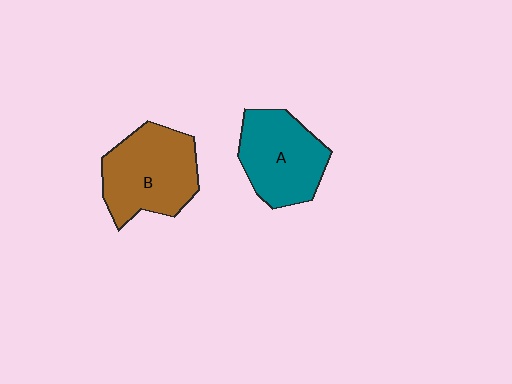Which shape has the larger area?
Shape B (brown).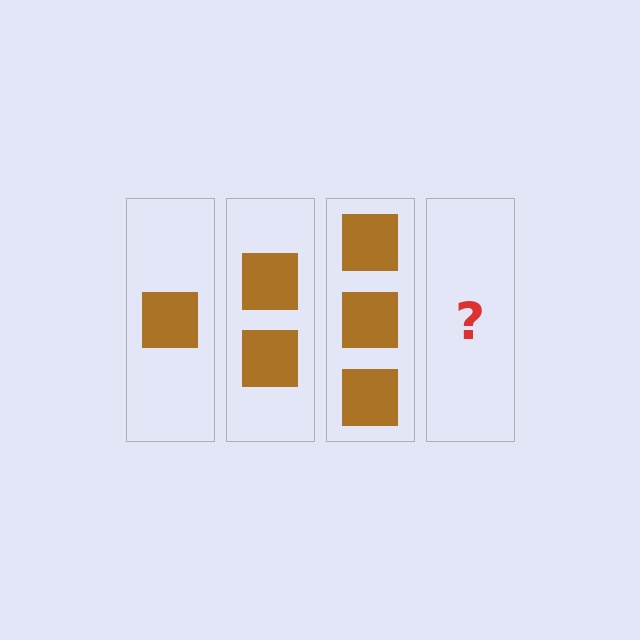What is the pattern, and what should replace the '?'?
The pattern is that each step adds one more square. The '?' should be 4 squares.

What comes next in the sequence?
The next element should be 4 squares.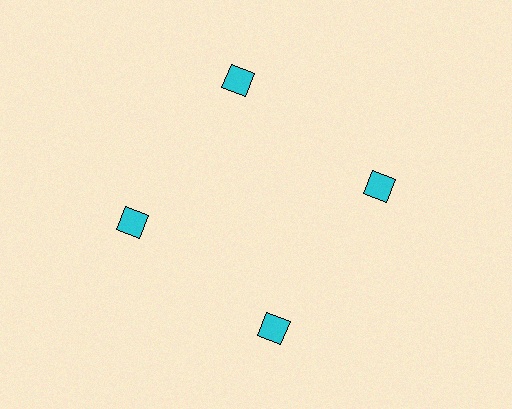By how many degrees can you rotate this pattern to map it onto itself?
The pattern maps onto itself every 90 degrees of rotation.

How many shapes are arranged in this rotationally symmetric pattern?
There are 4 shapes, arranged in 4 groups of 1.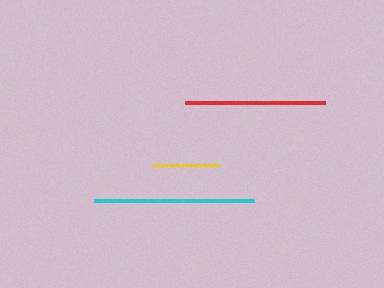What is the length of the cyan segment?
The cyan segment is approximately 160 pixels long.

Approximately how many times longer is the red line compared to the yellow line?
The red line is approximately 2.1 times the length of the yellow line.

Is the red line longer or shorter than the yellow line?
The red line is longer than the yellow line.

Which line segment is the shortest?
The yellow line is the shortest at approximately 66 pixels.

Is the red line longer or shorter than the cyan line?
The cyan line is longer than the red line.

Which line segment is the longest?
The cyan line is the longest at approximately 160 pixels.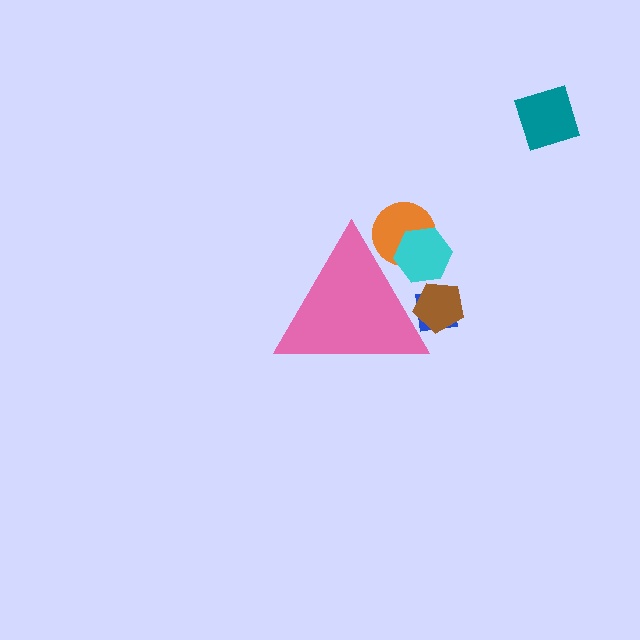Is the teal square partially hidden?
No, the teal square is fully visible.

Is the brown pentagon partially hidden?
Yes, the brown pentagon is partially hidden behind the pink triangle.